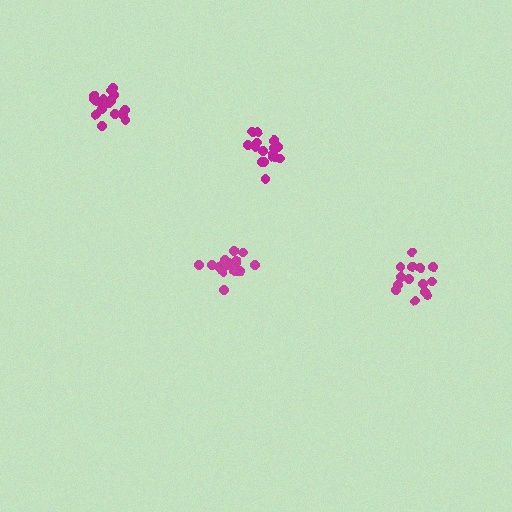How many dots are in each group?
Group 1: 19 dots, Group 2: 19 dots, Group 3: 16 dots, Group 4: 15 dots (69 total).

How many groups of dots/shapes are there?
There are 4 groups.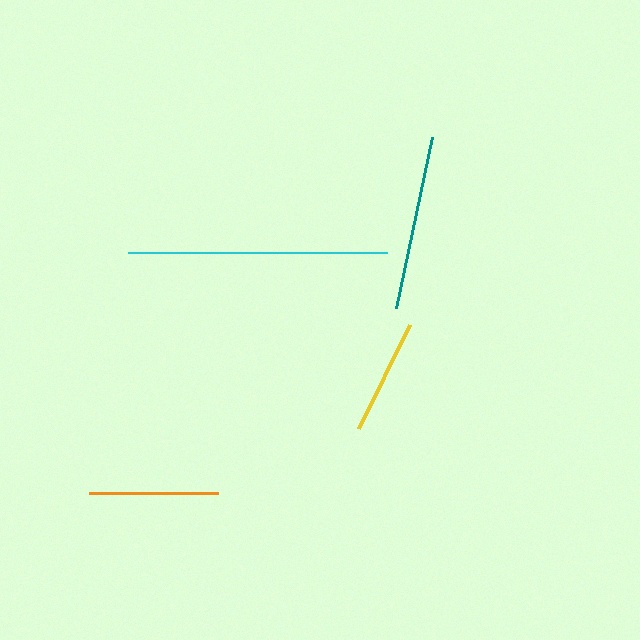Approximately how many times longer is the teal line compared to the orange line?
The teal line is approximately 1.4 times the length of the orange line.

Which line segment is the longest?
The cyan line is the longest at approximately 259 pixels.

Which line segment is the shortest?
The yellow line is the shortest at approximately 117 pixels.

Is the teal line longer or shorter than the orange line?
The teal line is longer than the orange line.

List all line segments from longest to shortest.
From longest to shortest: cyan, teal, orange, yellow.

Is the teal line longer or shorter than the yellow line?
The teal line is longer than the yellow line.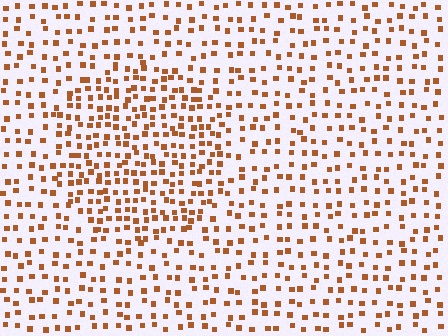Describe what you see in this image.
The image contains small brown elements arranged at two different densities. A circle-shaped region is visible where the elements are more densely packed than the surrounding area.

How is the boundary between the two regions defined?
The boundary is defined by a change in element density (approximately 1.7x ratio). All elements are the same color, size, and shape.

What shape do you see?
I see a circle.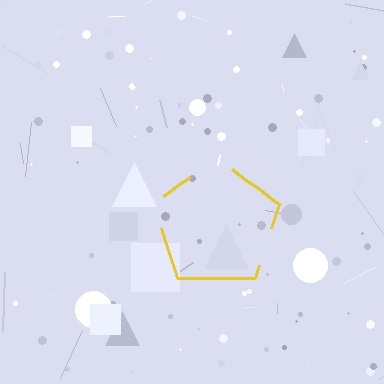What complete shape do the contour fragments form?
The contour fragments form a pentagon.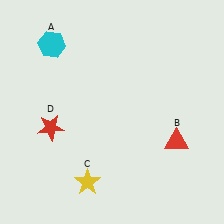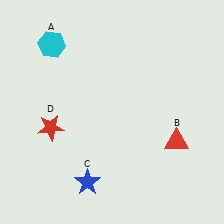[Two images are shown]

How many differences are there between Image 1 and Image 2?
There is 1 difference between the two images.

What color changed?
The star (C) changed from yellow in Image 1 to blue in Image 2.